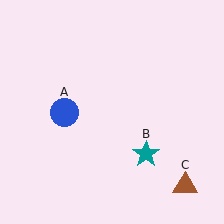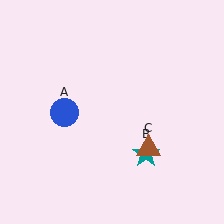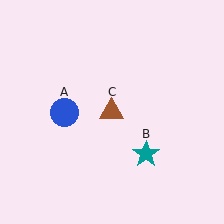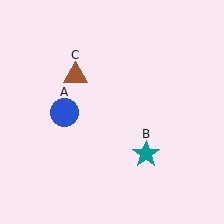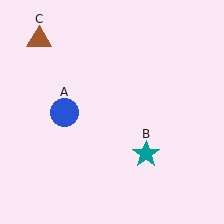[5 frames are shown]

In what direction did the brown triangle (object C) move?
The brown triangle (object C) moved up and to the left.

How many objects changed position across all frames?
1 object changed position: brown triangle (object C).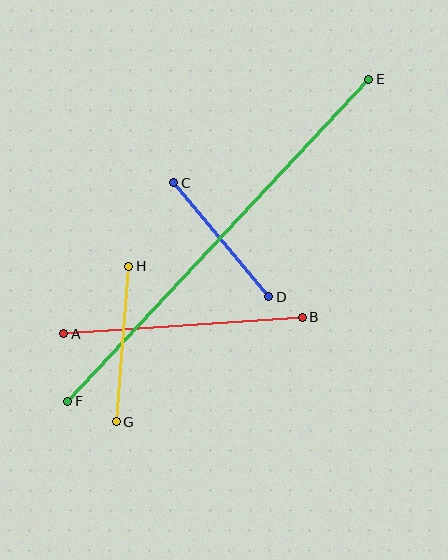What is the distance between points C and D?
The distance is approximately 149 pixels.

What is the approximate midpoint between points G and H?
The midpoint is at approximately (123, 344) pixels.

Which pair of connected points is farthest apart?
Points E and F are farthest apart.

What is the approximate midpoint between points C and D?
The midpoint is at approximately (221, 240) pixels.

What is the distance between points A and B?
The distance is approximately 239 pixels.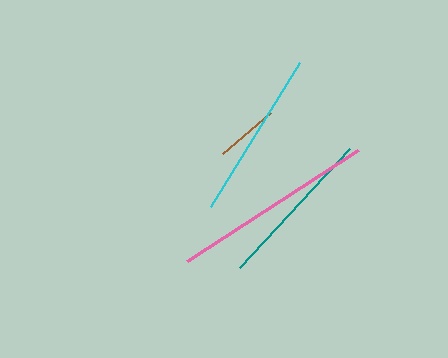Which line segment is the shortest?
The brown line is the shortest at approximately 63 pixels.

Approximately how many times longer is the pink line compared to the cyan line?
The pink line is approximately 1.2 times the length of the cyan line.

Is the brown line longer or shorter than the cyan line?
The cyan line is longer than the brown line.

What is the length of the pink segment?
The pink segment is approximately 203 pixels long.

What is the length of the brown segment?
The brown segment is approximately 63 pixels long.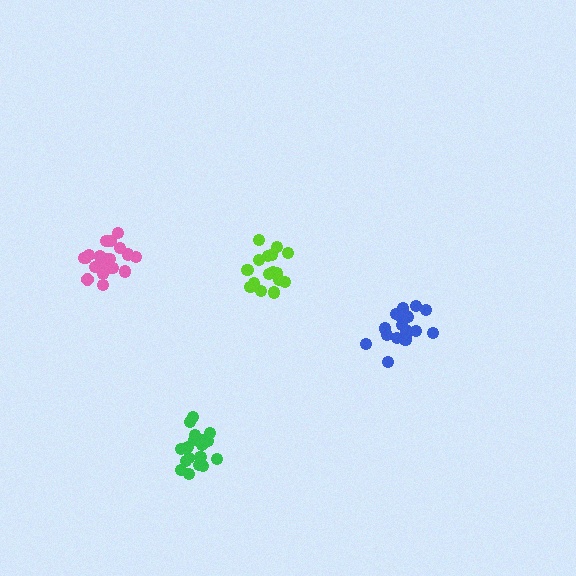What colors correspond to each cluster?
The clusters are colored: pink, lime, green, blue.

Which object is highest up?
The pink cluster is topmost.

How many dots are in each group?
Group 1: 21 dots, Group 2: 16 dots, Group 3: 20 dots, Group 4: 18 dots (75 total).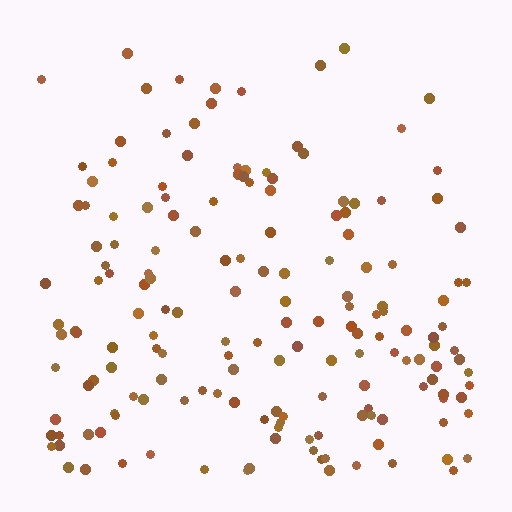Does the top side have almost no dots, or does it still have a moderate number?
Still a moderate number, just noticeably fewer than the bottom.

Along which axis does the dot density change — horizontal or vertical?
Vertical.